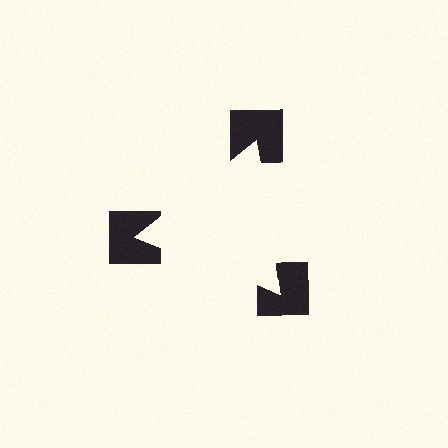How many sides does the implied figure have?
3 sides.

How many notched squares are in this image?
There are 3 — one at each vertex of the illusory triangle.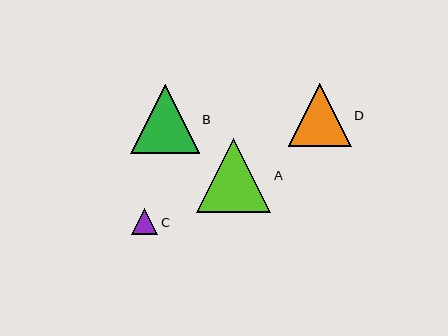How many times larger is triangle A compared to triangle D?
Triangle A is approximately 1.2 times the size of triangle D.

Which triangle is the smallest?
Triangle C is the smallest with a size of approximately 26 pixels.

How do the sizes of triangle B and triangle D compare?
Triangle B and triangle D are approximately the same size.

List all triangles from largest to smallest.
From largest to smallest: A, B, D, C.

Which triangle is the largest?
Triangle A is the largest with a size of approximately 74 pixels.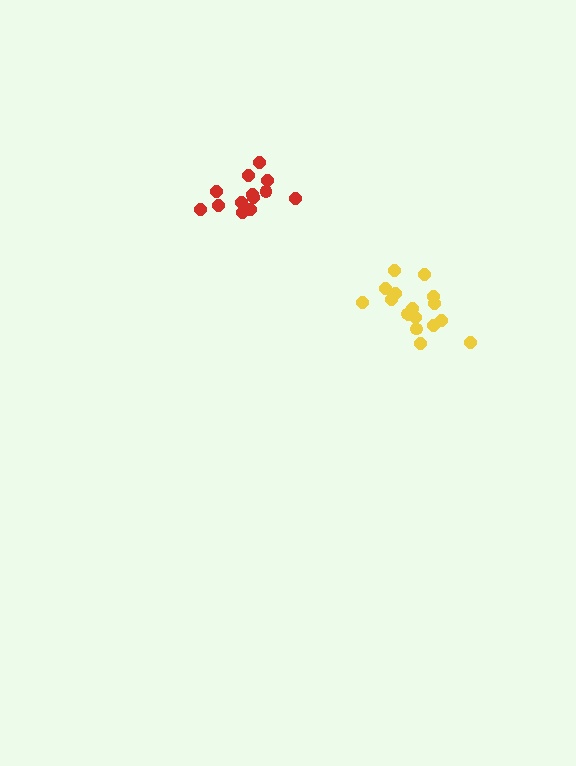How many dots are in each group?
Group 1: 17 dots, Group 2: 13 dots (30 total).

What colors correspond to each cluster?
The clusters are colored: yellow, red.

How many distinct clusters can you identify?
There are 2 distinct clusters.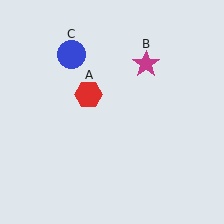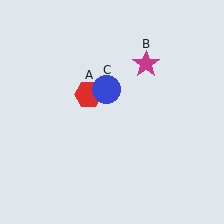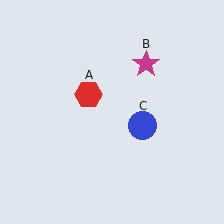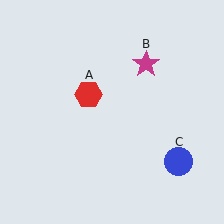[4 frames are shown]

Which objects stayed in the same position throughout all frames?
Red hexagon (object A) and magenta star (object B) remained stationary.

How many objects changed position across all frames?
1 object changed position: blue circle (object C).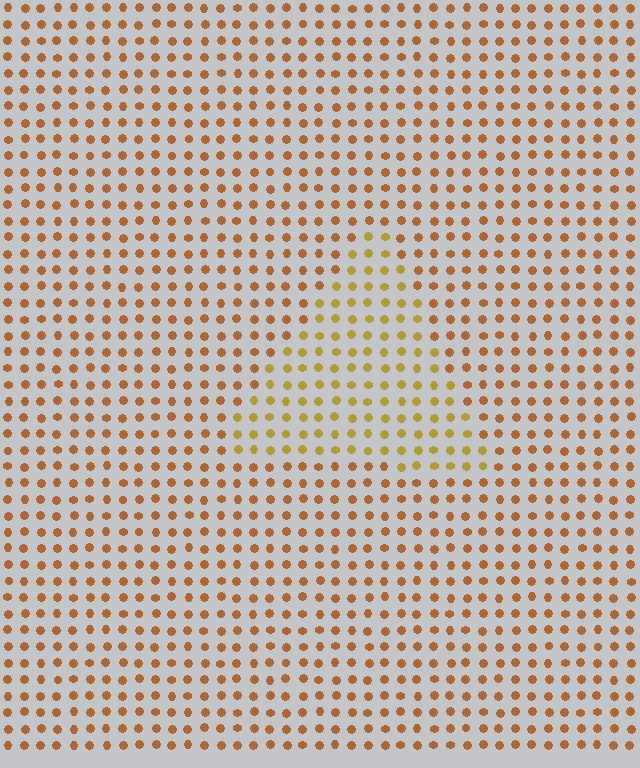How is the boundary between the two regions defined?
The boundary is defined purely by a slight shift in hue (about 26 degrees). Spacing, size, and orientation are identical on both sides.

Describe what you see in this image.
The image is filled with small brown elements in a uniform arrangement. A triangle-shaped region is visible where the elements are tinted to a slightly different hue, forming a subtle color boundary.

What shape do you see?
I see a triangle.